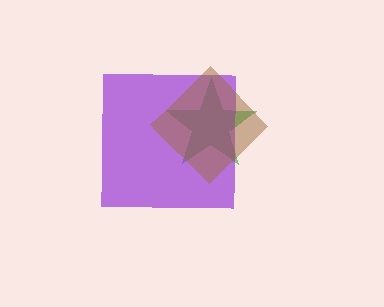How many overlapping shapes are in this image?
There are 3 overlapping shapes in the image.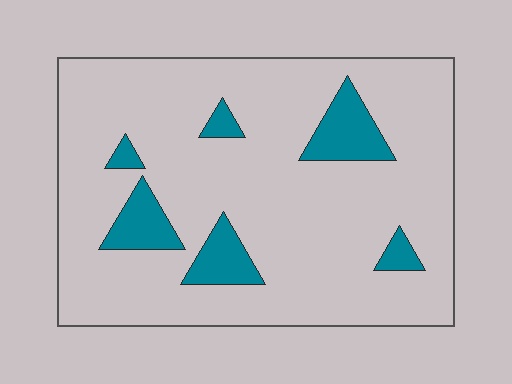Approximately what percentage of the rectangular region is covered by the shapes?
Approximately 15%.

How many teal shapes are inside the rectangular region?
6.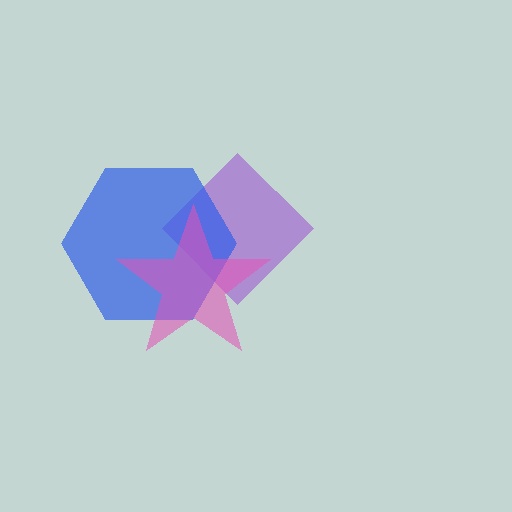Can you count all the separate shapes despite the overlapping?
Yes, there are 3 separate shapes.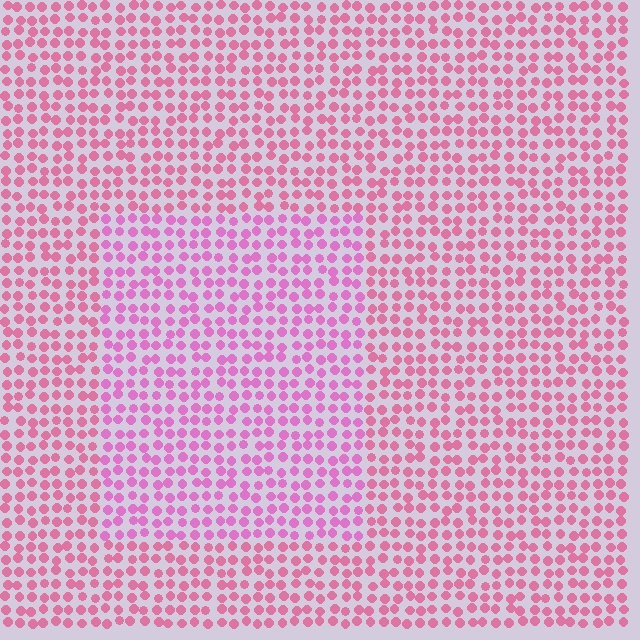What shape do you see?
I see a rectangle.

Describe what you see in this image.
The image is filled with small pink elements in a uniform arrangement. A rectangle-shaped region is visible where the elements are tinted to a slightly different hue, forming a subtle color boundary.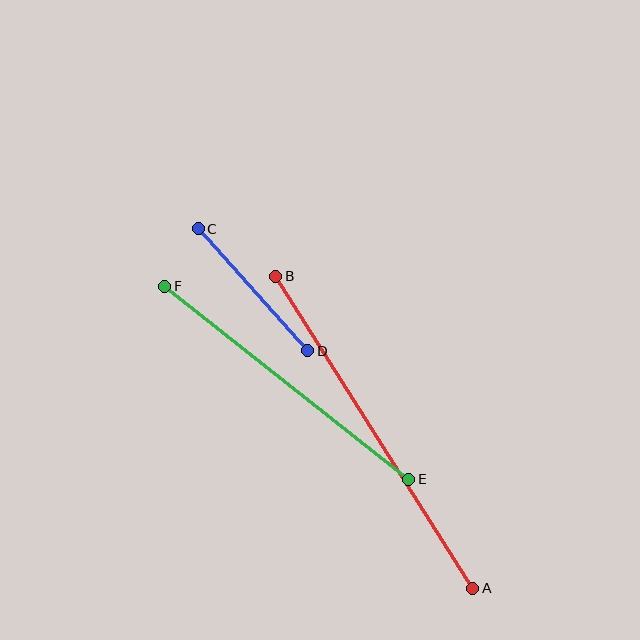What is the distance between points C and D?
The distance is approximately 164 pixels.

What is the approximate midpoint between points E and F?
The midpoint is at approximately (287, 383) pixels.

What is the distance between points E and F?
The distance is approximately 311 pixels.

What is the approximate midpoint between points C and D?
The midpoint is at approximately (253, 290) pixels.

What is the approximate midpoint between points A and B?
The midpoint is at approximately (374, 432) pixels.